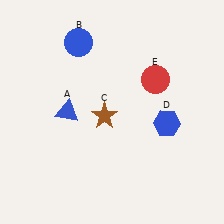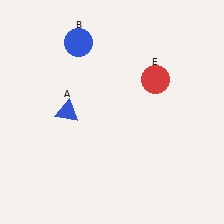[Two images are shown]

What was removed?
The blue hexagon (D), the brown star (C) were removed in Image 2.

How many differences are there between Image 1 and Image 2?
There are 2 differences between the two images.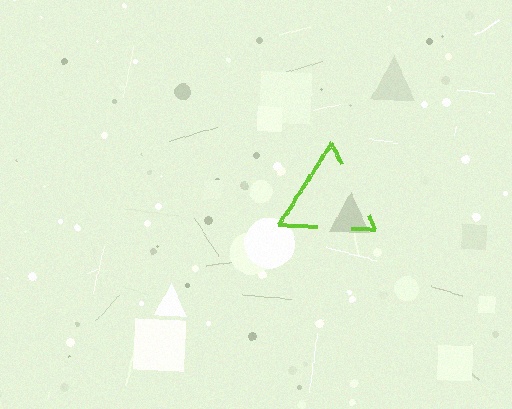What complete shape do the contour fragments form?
The contour fragments form a triangle.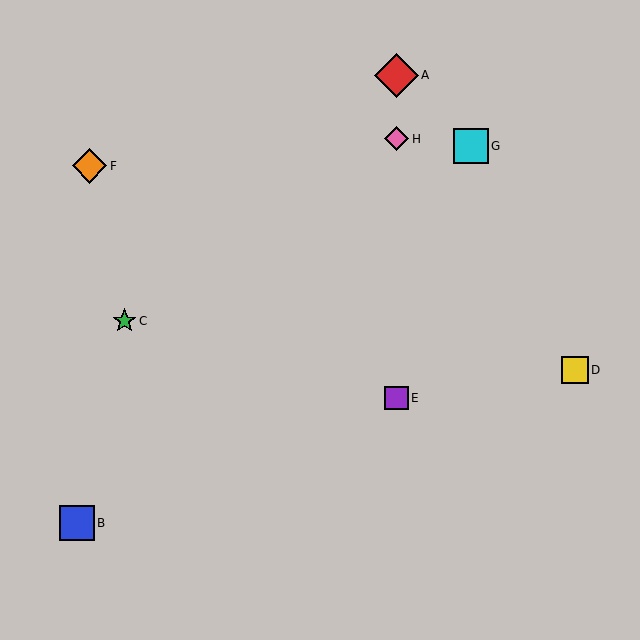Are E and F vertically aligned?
No, E is at x≈396 and F is at x≈89.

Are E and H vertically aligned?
Yes, both are at x≈396.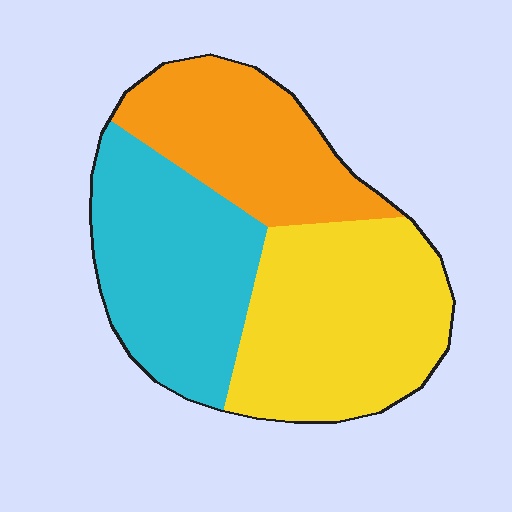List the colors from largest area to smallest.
From largest to smallest: yellow, cyan, orange.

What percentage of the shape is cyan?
Cyan takes up about one third (1/3) of the shape.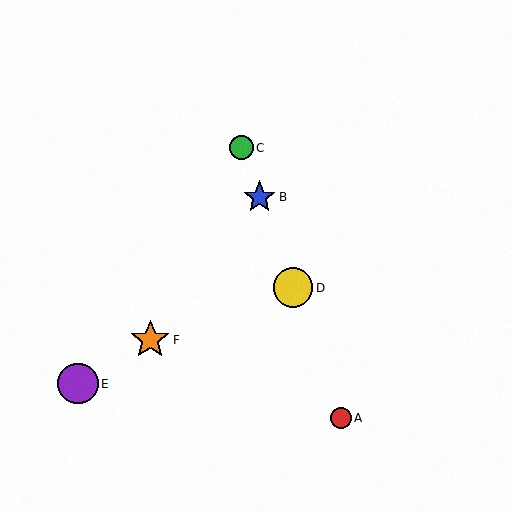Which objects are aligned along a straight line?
Objects A, B, C, D are aligned along a straight line.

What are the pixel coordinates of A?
Object A is at (341, 418).